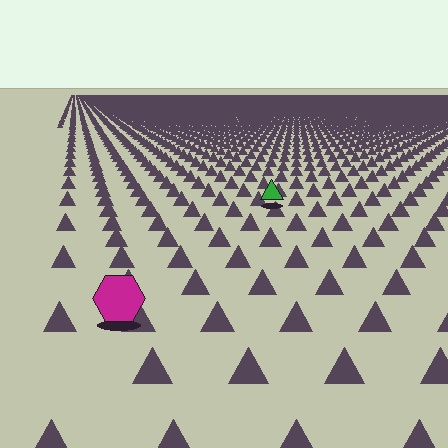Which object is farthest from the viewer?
The green triangle is farthest from the viewer. It appears smaller and the ground texture around it is denser.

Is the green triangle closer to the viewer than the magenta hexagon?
No. The magenta hexagon is closer — you can tell from the texture gradient: the ground texture is coarser near it.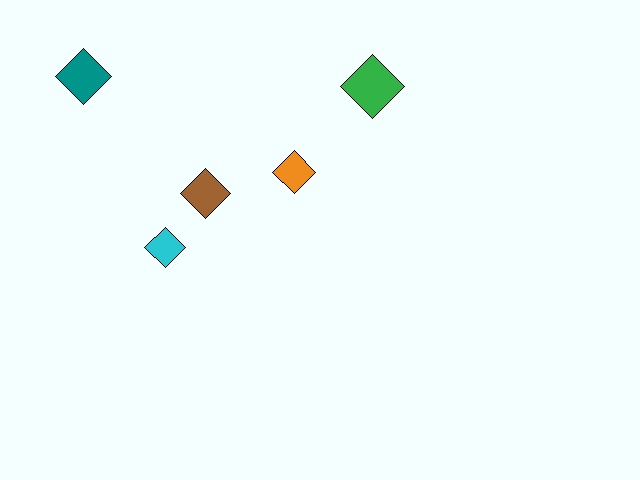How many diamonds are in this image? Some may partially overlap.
There are 5 diamonds.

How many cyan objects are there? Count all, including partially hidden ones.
There is 1 cyan object.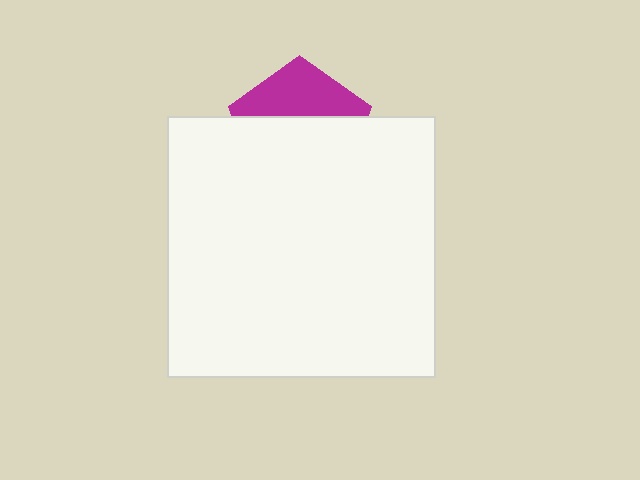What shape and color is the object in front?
The object in front is a white rectangle.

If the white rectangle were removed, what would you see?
You would see the complete magenta pentagon.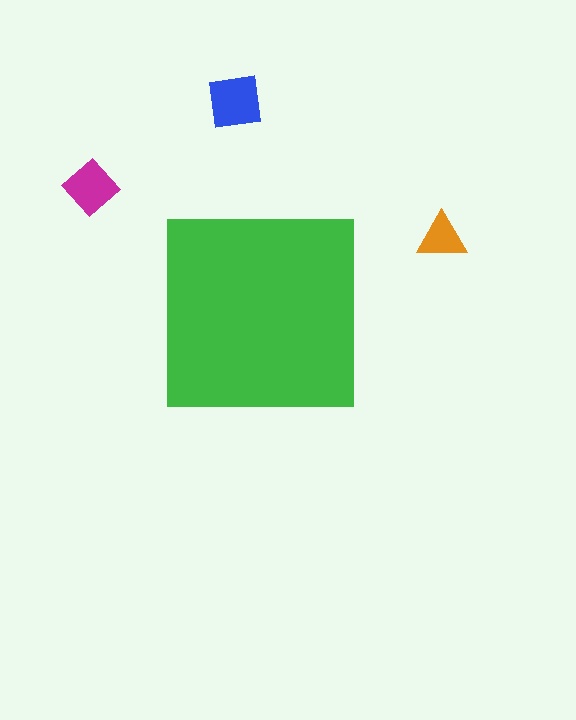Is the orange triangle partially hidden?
No, the orange triangle is fully visible.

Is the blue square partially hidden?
No, the blue square is fully visible.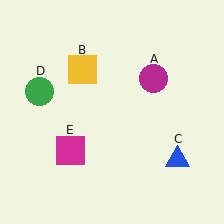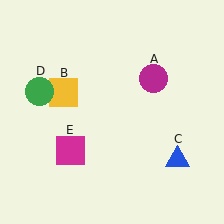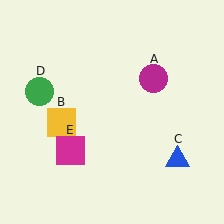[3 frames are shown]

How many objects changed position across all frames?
1 object changed position: yellow square (object B).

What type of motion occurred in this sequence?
The yellow square (object B) rotated counterclockwise around the center of the scene.